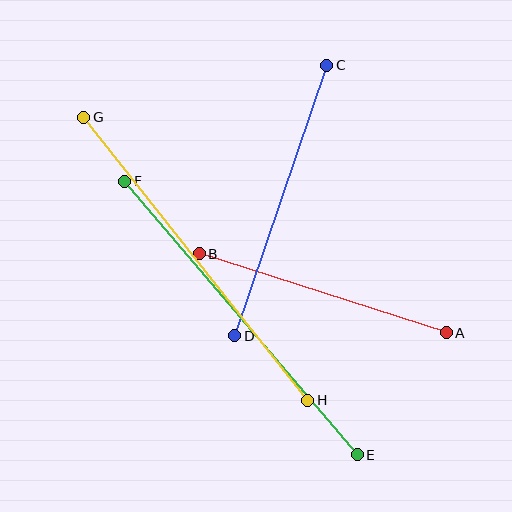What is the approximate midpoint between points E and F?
The midpoint is at approximately (241, 318) pixels.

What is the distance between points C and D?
The distance is approximately 286 pixels.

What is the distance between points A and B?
The distance is approximately 259 pixels.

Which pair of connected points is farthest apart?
Points G and H are farthest apart.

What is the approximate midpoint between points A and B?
The midpoint is at approximately (323, 293) pixels.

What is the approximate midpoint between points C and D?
The midpoint is at approximately (281, 200) pixels.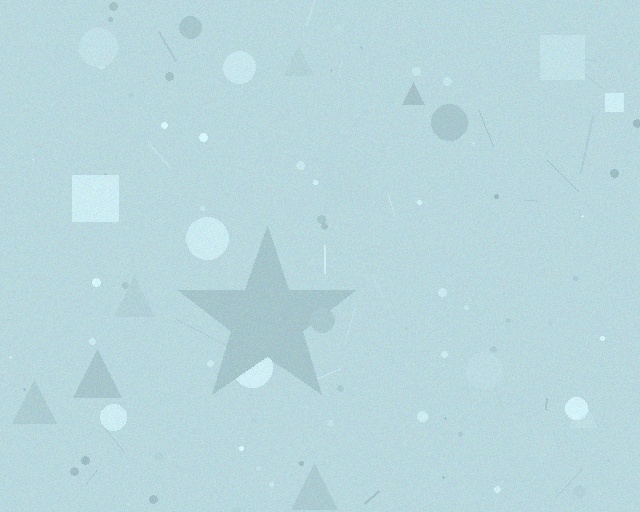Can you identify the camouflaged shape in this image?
The camouflaged shape is a star.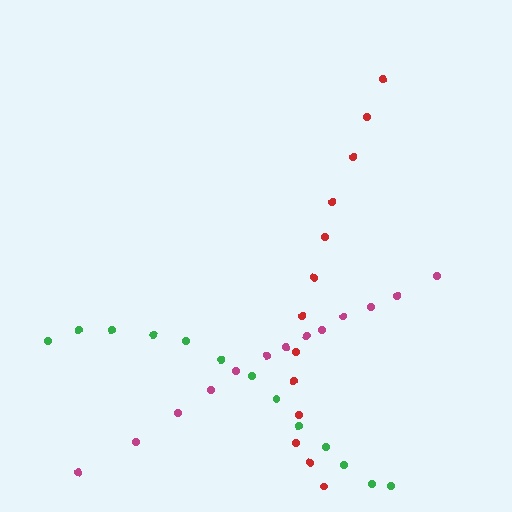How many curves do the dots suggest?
There are 3 distinct paths.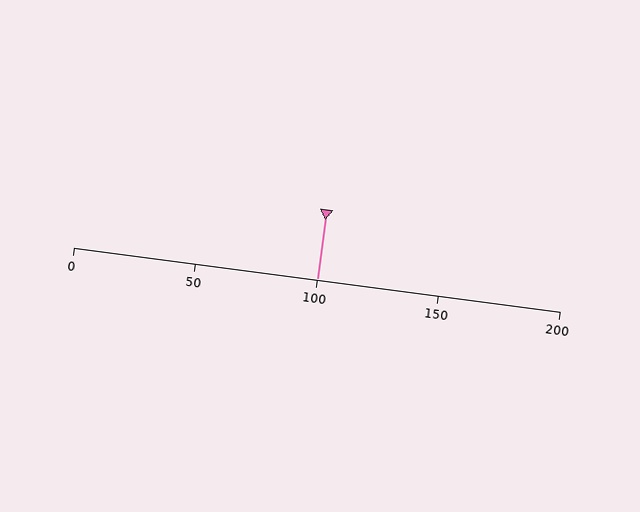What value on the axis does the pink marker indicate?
The marker indicates approximately 100.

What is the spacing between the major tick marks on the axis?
The major ticks are spaced 50 apart.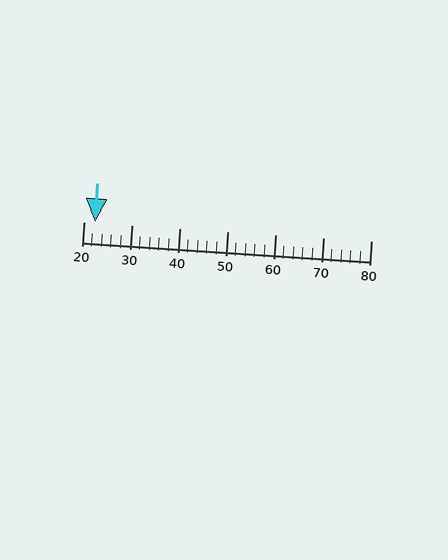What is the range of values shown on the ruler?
The ruler shows values from 20 to 80.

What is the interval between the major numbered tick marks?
The major tick marks are spaced 10 units apart.